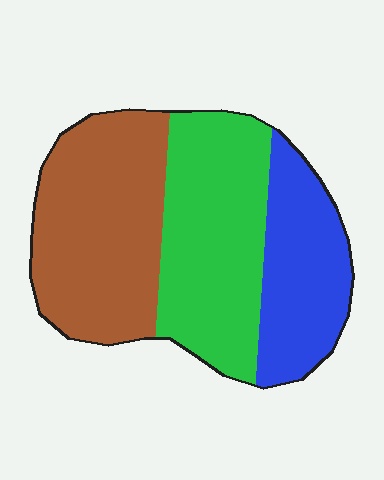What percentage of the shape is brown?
Brown takes up about two fifths (2/5) of the shape.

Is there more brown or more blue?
Brown.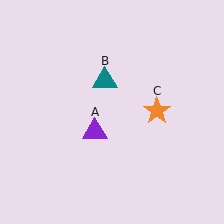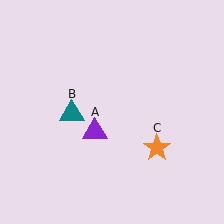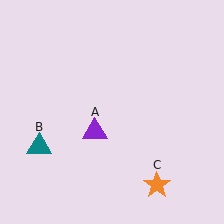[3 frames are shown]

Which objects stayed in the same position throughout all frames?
Purple triangle (object A) remained stationary.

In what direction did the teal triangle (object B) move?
The teal triangle (object B) moved down and to the left.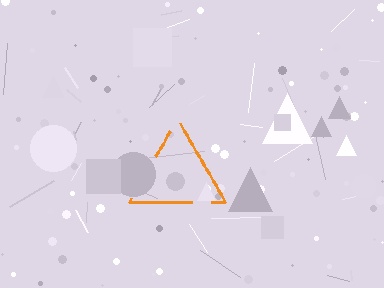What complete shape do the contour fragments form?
The contour fragments form a triangle.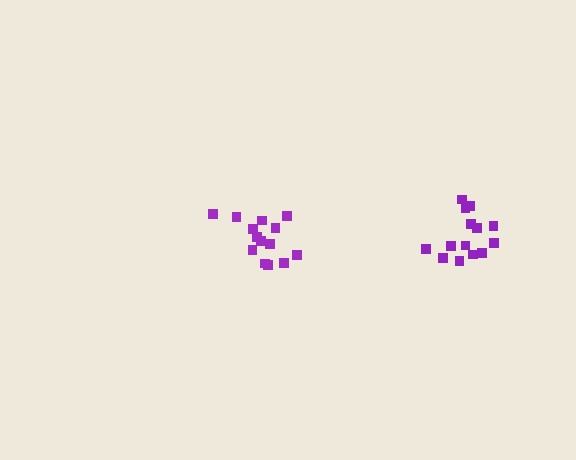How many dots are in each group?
Group 1: 14 dots, Group 2: 14 dots (28 total).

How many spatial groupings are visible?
There are 2 spatial groupings.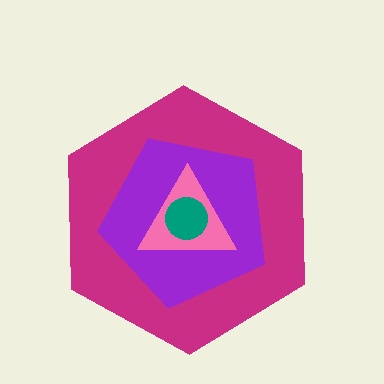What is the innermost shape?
The teal circle.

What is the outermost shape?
The magenta hexagon.